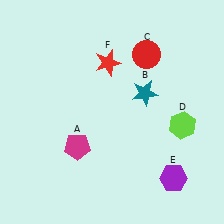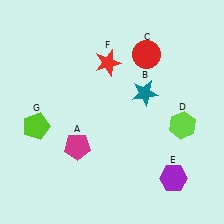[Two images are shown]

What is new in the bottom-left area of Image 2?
A lime pentagon (G) was added in the bottom-left area of Image 2.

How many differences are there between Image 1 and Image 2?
There is 1 difference between the two images.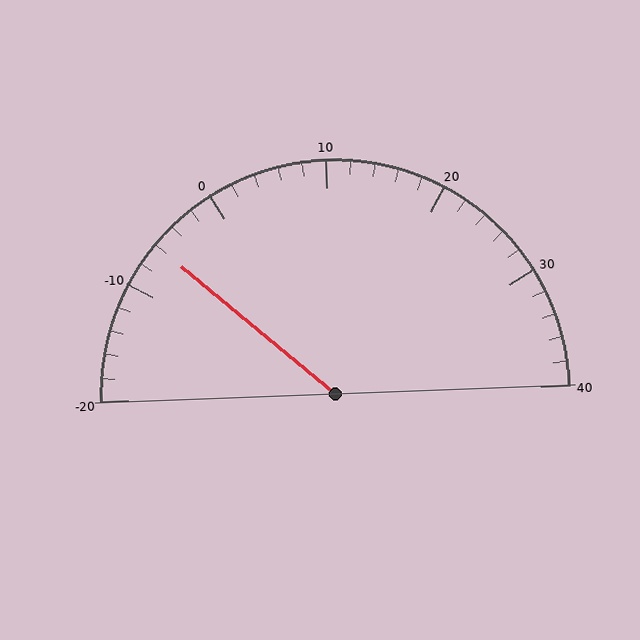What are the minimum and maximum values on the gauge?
The gauge ranges from -20 to 40.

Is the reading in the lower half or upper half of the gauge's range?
The reading is in the lower half of the range (-20 to 40).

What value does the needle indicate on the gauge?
The needle indicates approximately -6.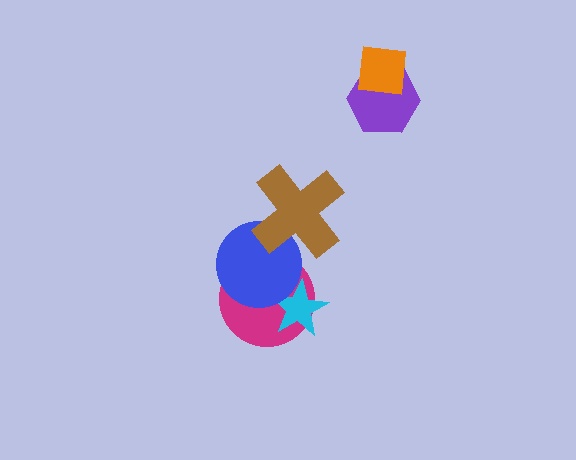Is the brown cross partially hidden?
No, no other shape covers it.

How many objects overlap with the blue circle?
3 objects overlap with the blue circle.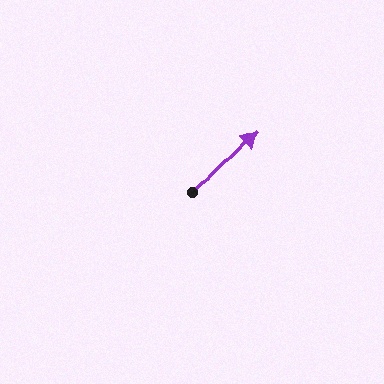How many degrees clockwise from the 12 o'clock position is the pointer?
Approximately 45 degrees.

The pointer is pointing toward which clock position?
Roughly 1 o'clock.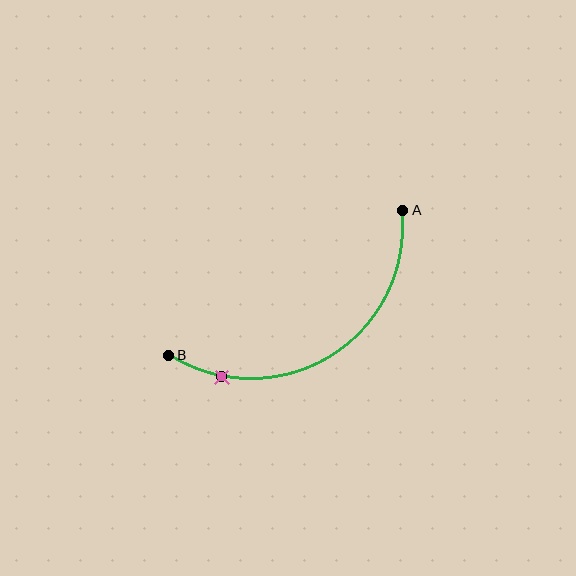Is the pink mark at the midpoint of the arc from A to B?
No. The pink mark lies on the arc but is closer to endpoint B. The arc midpoint would be at the point on the curve equidistant along the arc from both A and B.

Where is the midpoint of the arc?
The arc midpoint is the point on the curve farthest from the straight line joining A and B. It sits below that line.